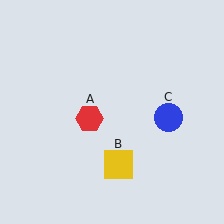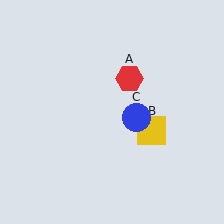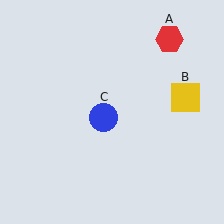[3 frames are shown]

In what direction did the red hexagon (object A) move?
The red hexagon (object A) moved up and to the right.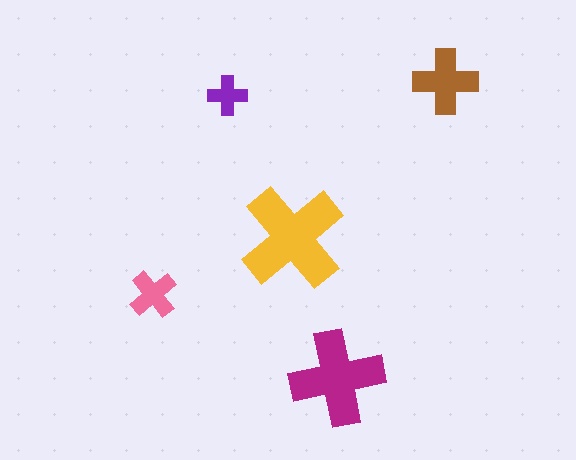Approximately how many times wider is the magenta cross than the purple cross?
About 2.5 times wider.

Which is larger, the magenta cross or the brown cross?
The magenta one.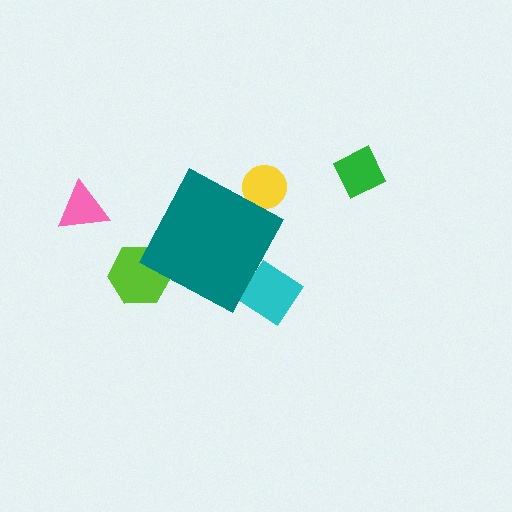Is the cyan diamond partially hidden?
Yes, the cyan diamond is partially hidden behind the teal diamond.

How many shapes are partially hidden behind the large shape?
3 shapes are partially hidden.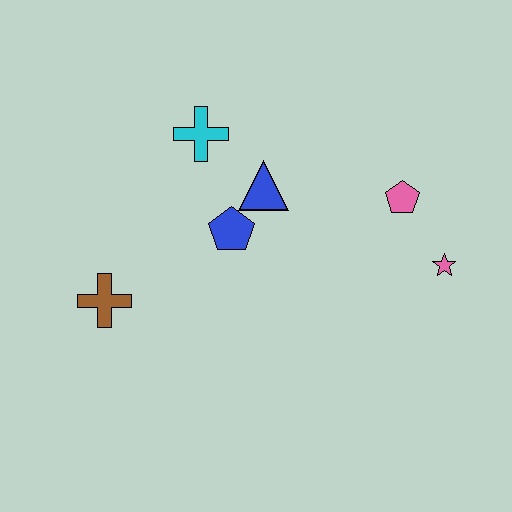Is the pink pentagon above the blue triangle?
No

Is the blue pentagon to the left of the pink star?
Yes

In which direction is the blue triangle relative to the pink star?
The blue triangle is to the left of the pink star.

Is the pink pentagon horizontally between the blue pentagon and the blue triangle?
No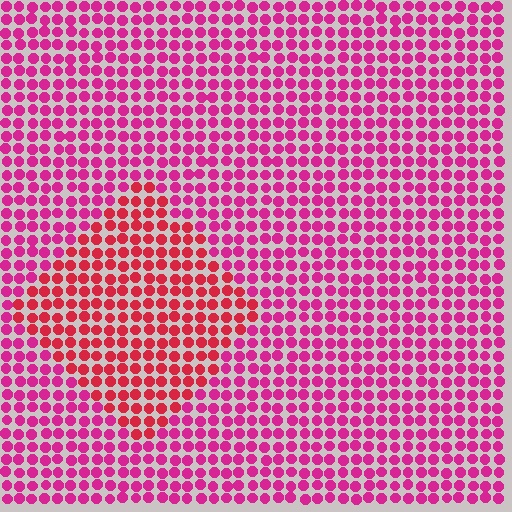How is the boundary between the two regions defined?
The boundary is defined purely by a slight shift in hue (about 28 degrees). Spacing, size, and orientation are identical on both sides.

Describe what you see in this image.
The image is filled with small magenta elements in a uniform arrangement. A diamond-shaped region is visible where the elements are tinted to a slightly different hue, forming a subtle color boundary.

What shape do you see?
I see a diamond.